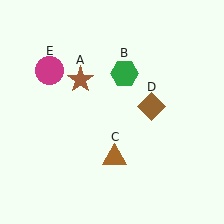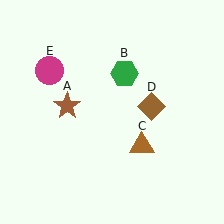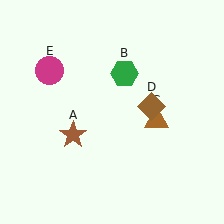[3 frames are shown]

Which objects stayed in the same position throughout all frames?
Green hexagon (object B) and brown diamond (object D) and magenta circle (object E) remained stationary.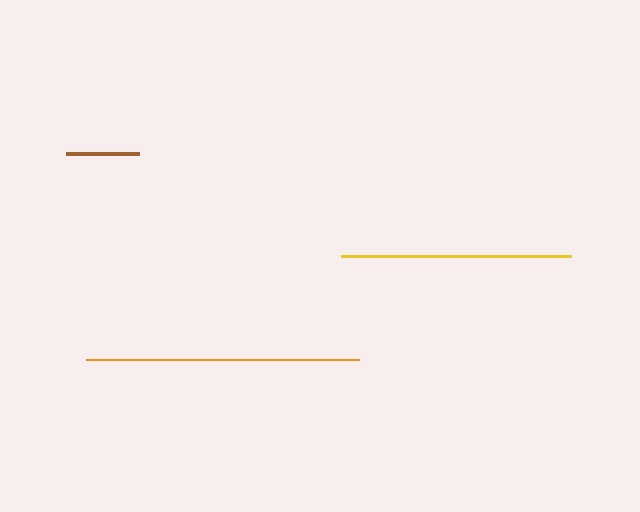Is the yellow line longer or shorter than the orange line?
The orange line is longer than the yellow line.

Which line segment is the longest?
The orange line is the longest at approximately 273 pixels.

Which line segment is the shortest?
The brown line is the shortest at approximately 73 pixels.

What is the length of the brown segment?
The brown segment is approximately 73 pixels long.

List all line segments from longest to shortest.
From longest to shortest: orange, yellow, brown.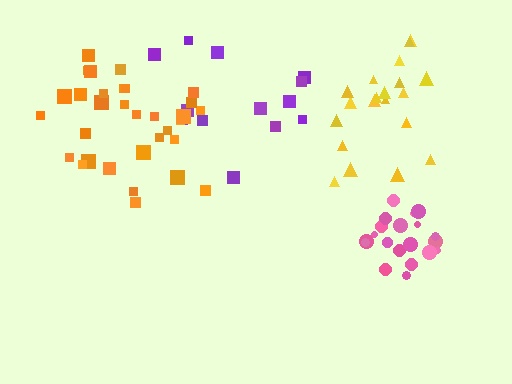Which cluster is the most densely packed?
Pink.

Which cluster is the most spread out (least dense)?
Purple.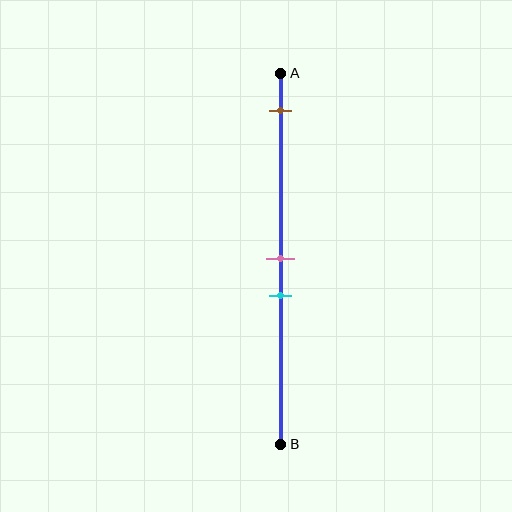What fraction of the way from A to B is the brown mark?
The brown mark is approximately 10% (0.1) of the way from A to B.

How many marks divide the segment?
There are 3 marks dividing the segment.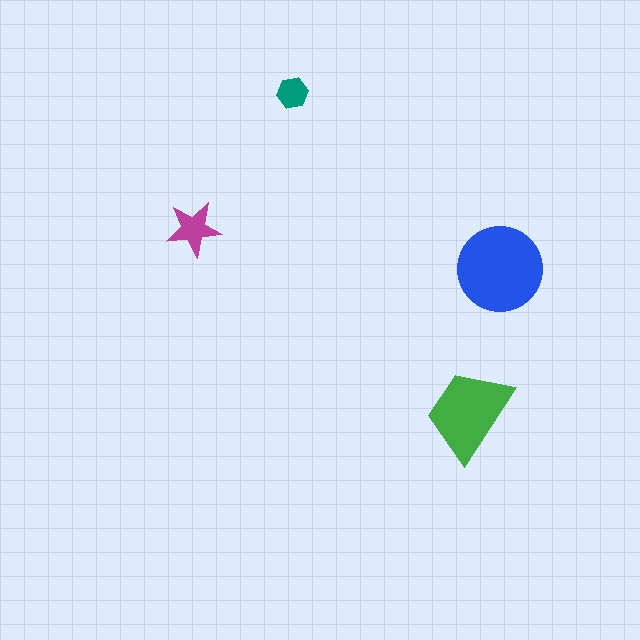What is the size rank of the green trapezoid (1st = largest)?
2nd.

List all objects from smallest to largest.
The teal hexagon, the magenta star, the green trapezoid, the blue circle.